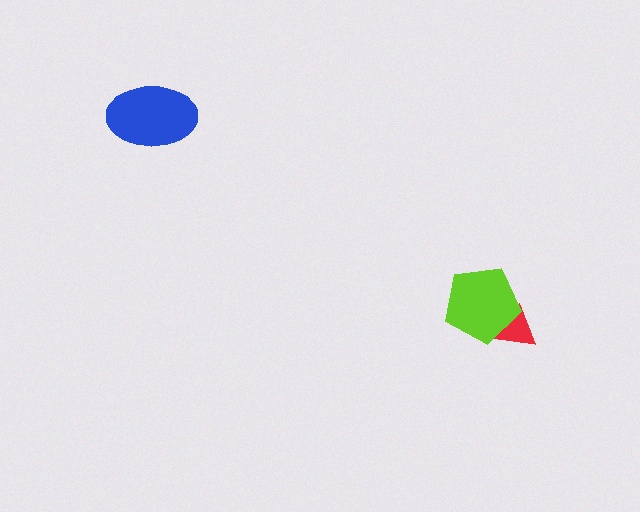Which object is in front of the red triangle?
The lime pentagon is in front of the red triangle.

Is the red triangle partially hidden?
Yes, it is partially covered by another shape.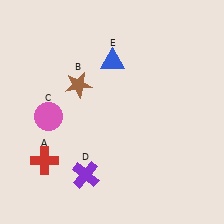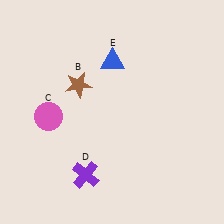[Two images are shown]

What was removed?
The red cross (A) was removed in Image 2.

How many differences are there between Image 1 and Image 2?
There is 1 difference between the two images.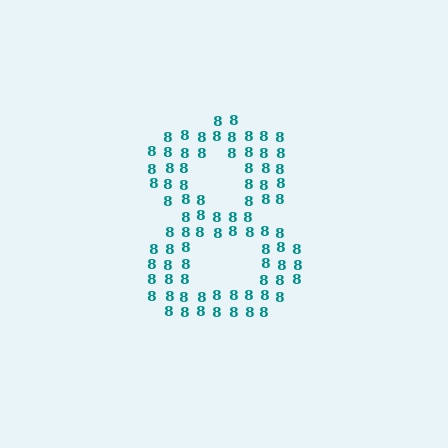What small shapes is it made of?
It is made of small digit 8's.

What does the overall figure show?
The overall figure shows the digit 8.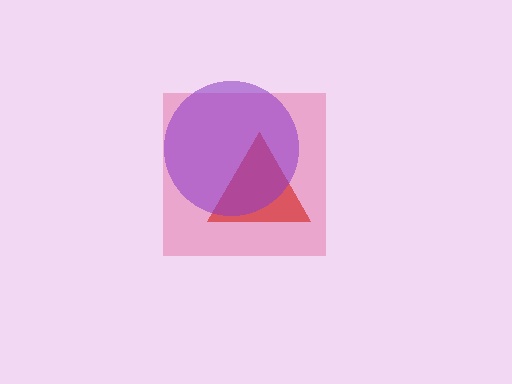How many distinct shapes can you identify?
There are 3 distinct shapes: a pink square, a red triangle, a purple circle.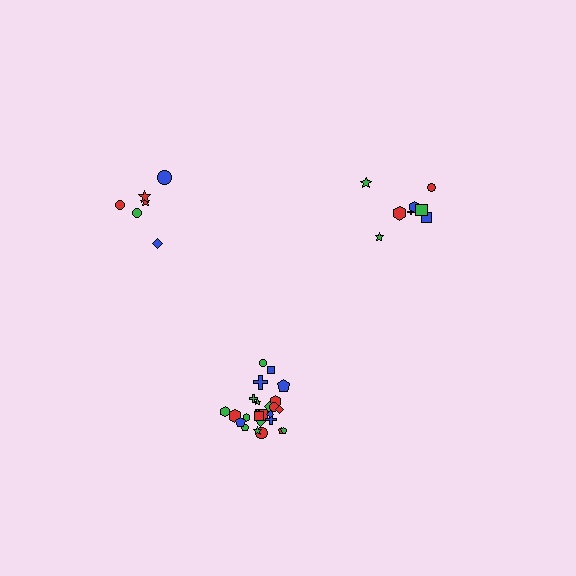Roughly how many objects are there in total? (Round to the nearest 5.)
Roughly 40 objects in total.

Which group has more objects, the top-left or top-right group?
The top-right group.